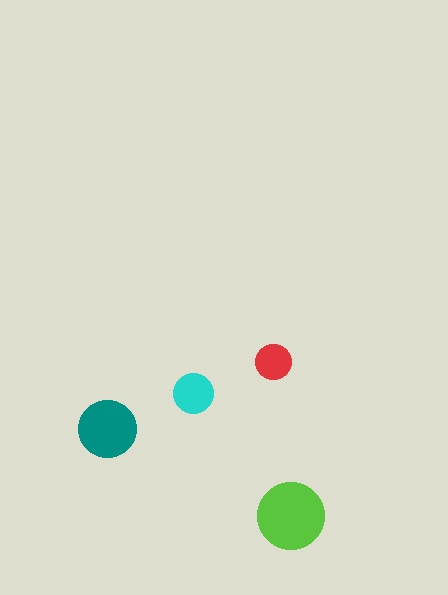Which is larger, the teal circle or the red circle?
The teal one.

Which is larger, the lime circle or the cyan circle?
The lime one.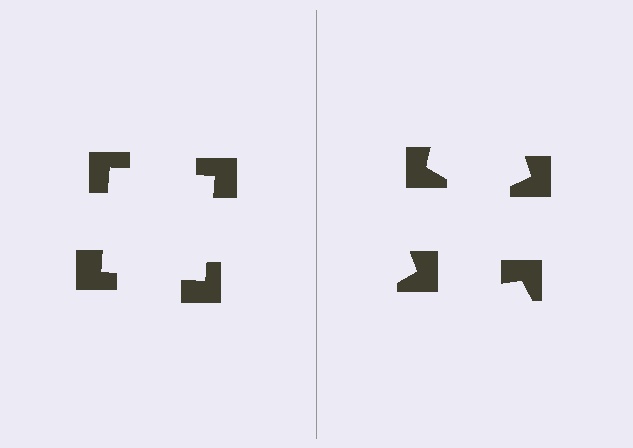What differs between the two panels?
The notched squares are positioned identically on both sides; only the wedge orientations differ. On the left they align to a square; on the right they are misaligned.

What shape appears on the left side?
An illusory square.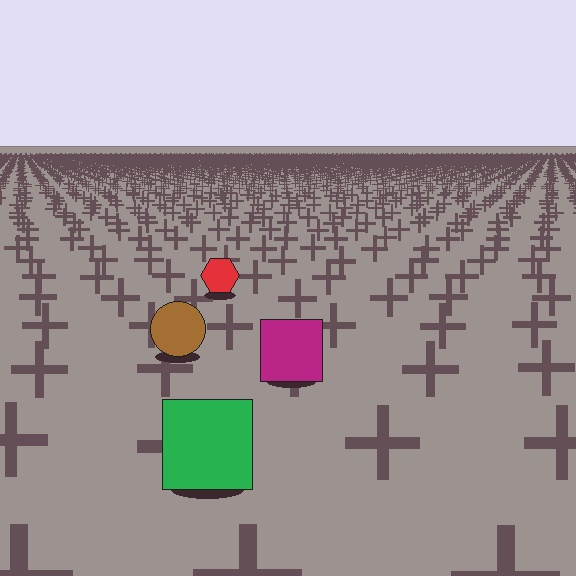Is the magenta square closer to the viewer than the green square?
No. The green square is closer — you can tell from the texture gradient: the ground texture is coarser near it.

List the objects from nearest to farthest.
From nearest to farthest: the green square, the magenta square, the brown circle, the red hexagon.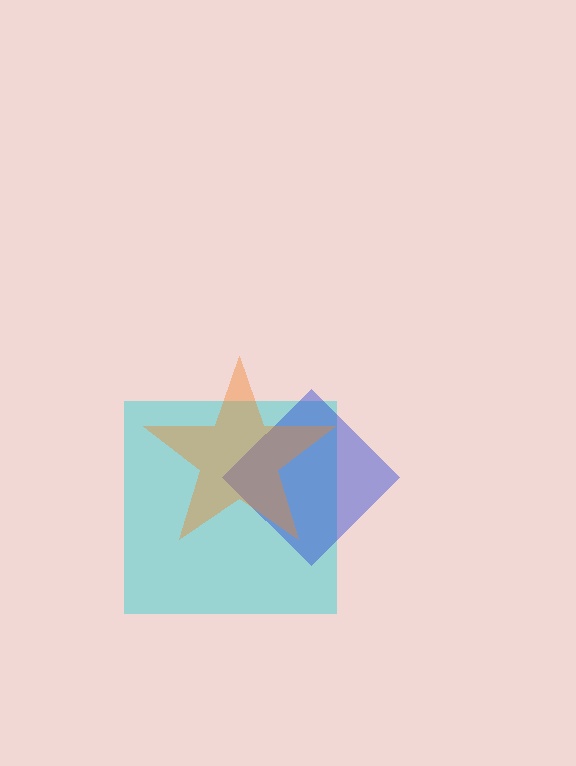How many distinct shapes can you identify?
There are 3 distinct shapes: a cyan square, a blue diamond, an orange star.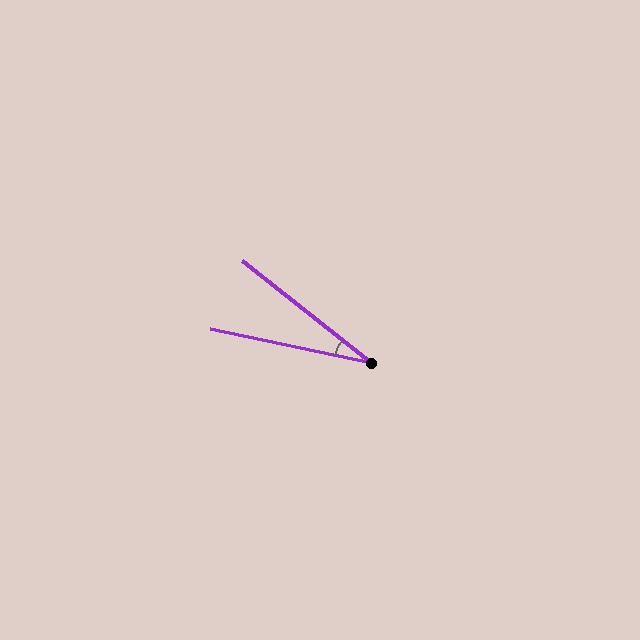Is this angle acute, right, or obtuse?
It is acute.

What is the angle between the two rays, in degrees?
Approximately 26 degrees.